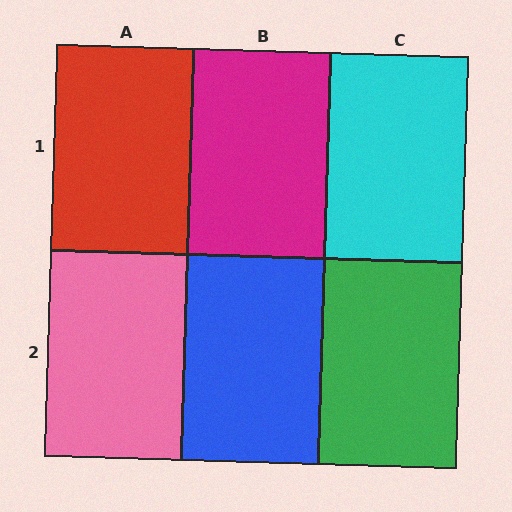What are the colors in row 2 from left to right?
Pink, blue, green.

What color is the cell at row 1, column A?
Red.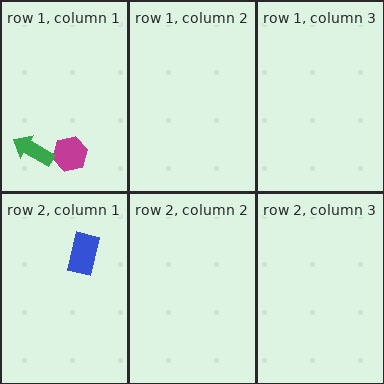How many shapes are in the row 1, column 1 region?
2.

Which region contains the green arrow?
The row 1, column 1 region.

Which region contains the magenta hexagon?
The row 1, column 1 region.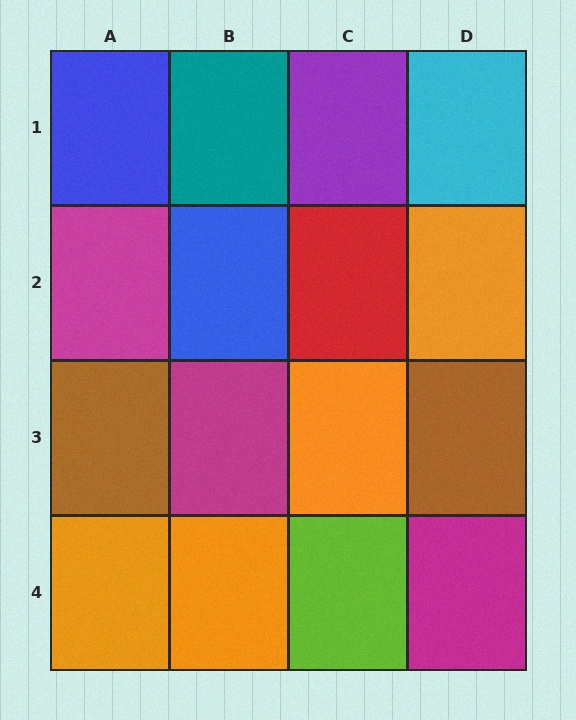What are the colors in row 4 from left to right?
Orange, orange, lime, magenta.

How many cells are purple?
1 cell is purple.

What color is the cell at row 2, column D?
Orange.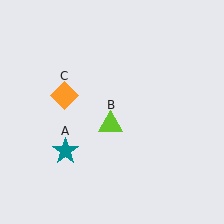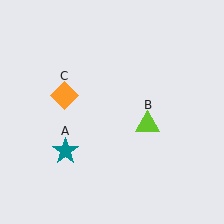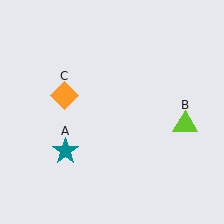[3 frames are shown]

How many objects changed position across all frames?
1 object changed position: lime triangle (object B).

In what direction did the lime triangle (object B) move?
The lime triangle (object B) moved right.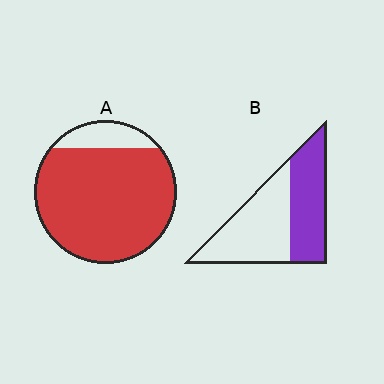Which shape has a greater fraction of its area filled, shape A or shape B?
Shape A.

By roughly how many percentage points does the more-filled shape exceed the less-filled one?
By roughly 40 percentage points (A over B).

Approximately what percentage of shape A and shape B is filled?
A is approximately 85% and B is approximately 45%.